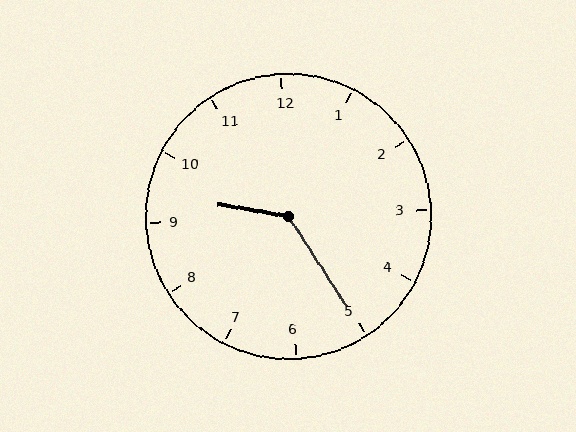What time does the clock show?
9:25.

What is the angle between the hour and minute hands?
Approximately 132 degrees.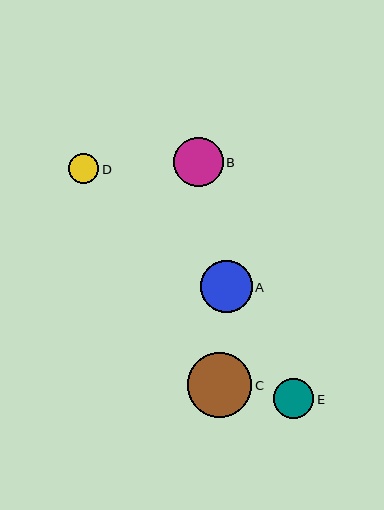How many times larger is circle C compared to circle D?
Circle C is approximately 2.1 times the size of circle D.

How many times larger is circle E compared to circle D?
Circle E is approximately 1.3 times the size of circle D.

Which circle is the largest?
Circle C is the largest with a size of approximately 64 pixels.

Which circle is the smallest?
Circle D is the smallest with a size of approximately 30 pixels.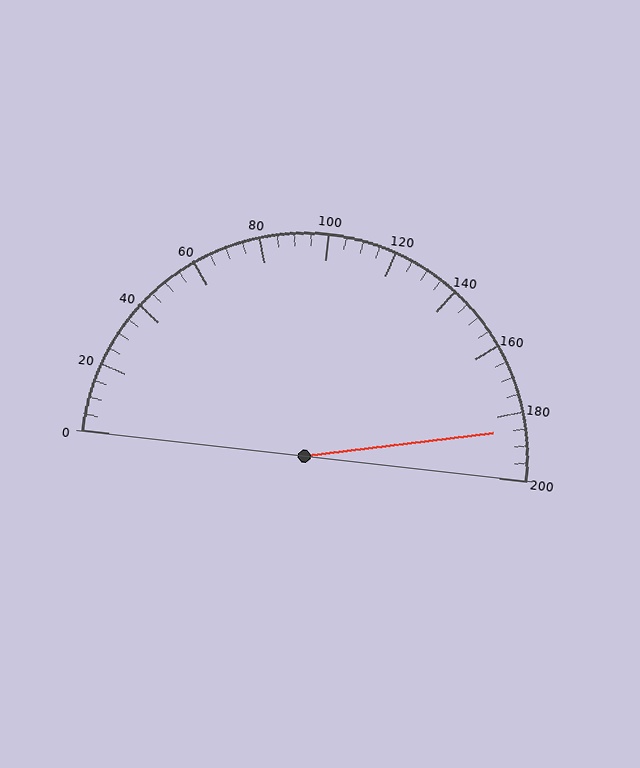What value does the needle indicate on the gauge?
The needle indicates approximately 185.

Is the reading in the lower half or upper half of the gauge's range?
The reading is in the upper half of the range (0 to 200).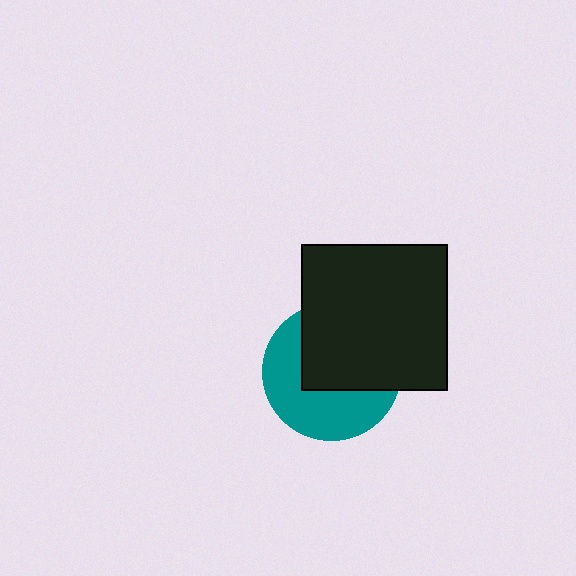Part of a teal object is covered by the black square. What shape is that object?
It is a circle.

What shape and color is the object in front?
The object in front is a black square.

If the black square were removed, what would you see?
You would see the complete teal circle.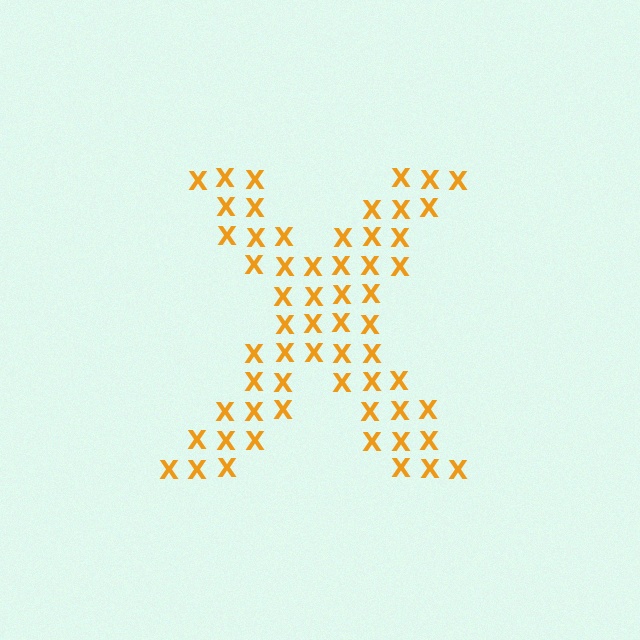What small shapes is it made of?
It is made of small letter X's.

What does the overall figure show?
The overall figure shows the letter X.